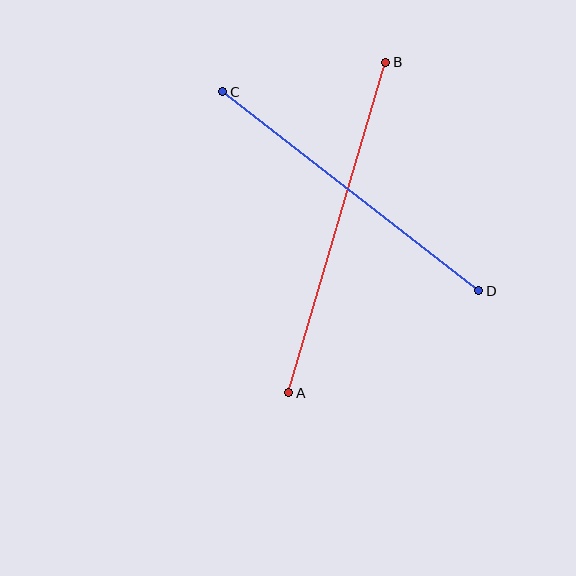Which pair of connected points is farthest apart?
Points A and B are farthest apart.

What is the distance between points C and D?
The distance is approximately 325 pixels.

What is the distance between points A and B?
The distance is approximately 344 pixels.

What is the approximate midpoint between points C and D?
The midpoint is at approximately (351, 191) pixels.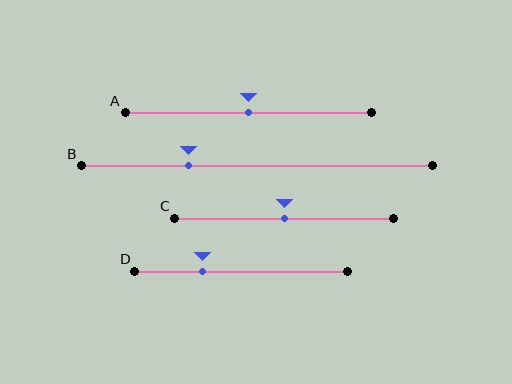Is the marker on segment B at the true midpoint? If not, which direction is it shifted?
No, the marker on segment B is shifted to the left by about 20% of the segment length.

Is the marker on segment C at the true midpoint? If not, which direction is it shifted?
Yes, the marker on segment C is at the true midpoint.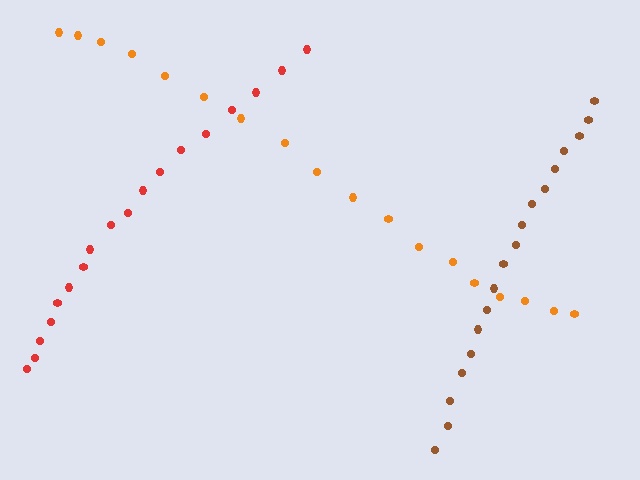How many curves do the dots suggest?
There are 3 distinct paths.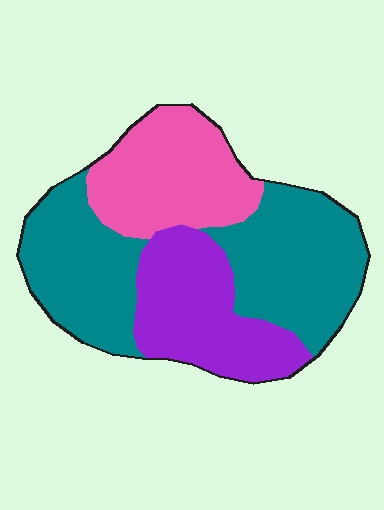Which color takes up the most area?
Teal, at roughly 50%.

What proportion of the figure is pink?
Pink covers 25% of the figure.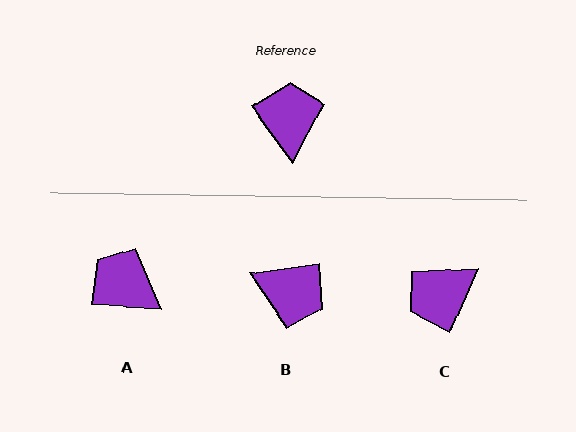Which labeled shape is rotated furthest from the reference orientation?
C, about 120 degrees away.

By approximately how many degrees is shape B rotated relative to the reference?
Approximately 119 degrees clockwise.